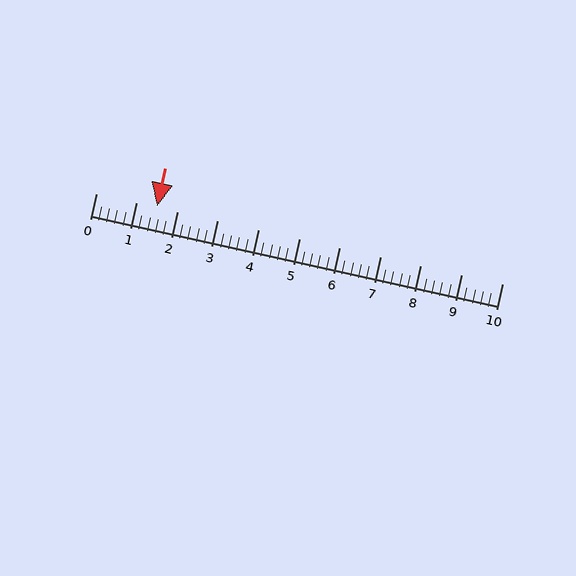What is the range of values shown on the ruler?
The ruler shows values from 0 to 10.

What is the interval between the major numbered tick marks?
The major tick marks are spaced 1 units apart.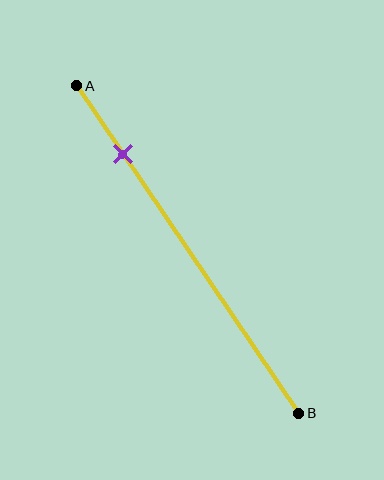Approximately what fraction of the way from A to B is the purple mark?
The purple mark is approximately 20% of the way from A to B.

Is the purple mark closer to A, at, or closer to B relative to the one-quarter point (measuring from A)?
The purple mark is closer to point A than the one-quarter point of segment AB.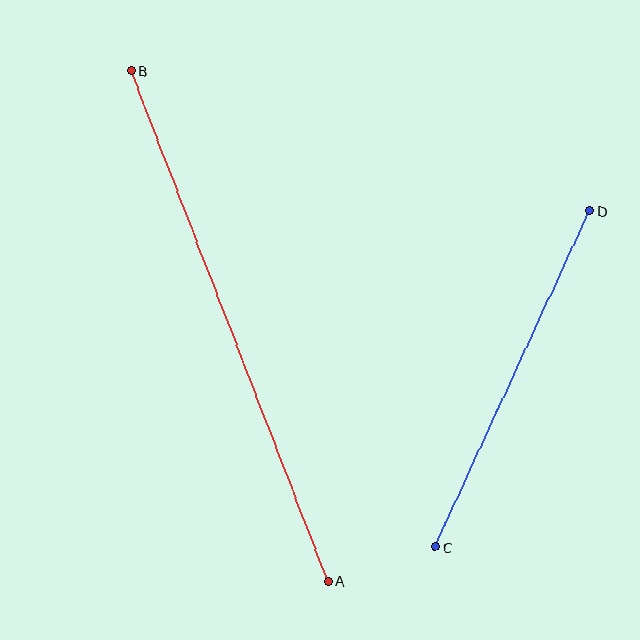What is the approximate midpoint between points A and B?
The midpoint is at approximately (230, 326) pixels.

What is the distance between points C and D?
The distance is approximately 370 pixels.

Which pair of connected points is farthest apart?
Points A and B are farthest apart.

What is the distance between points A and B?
The distance is approximately 547 pixels.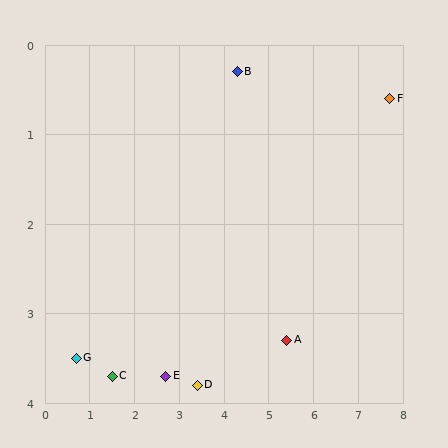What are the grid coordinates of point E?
Point E is at approximately (2.7, 3.7).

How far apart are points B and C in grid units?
Points B and C are about 4.4 grid units apart.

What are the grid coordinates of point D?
Point D is at approximately (3.4, 3.8).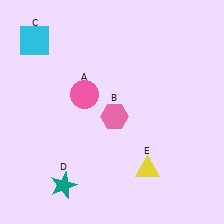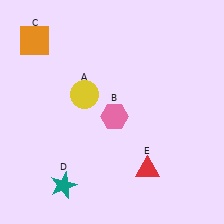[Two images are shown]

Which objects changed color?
A changed from pink to yellow. C changed from cyan to orange. E changed from yellow to red.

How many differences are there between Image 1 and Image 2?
There are 3 differences between the two images.